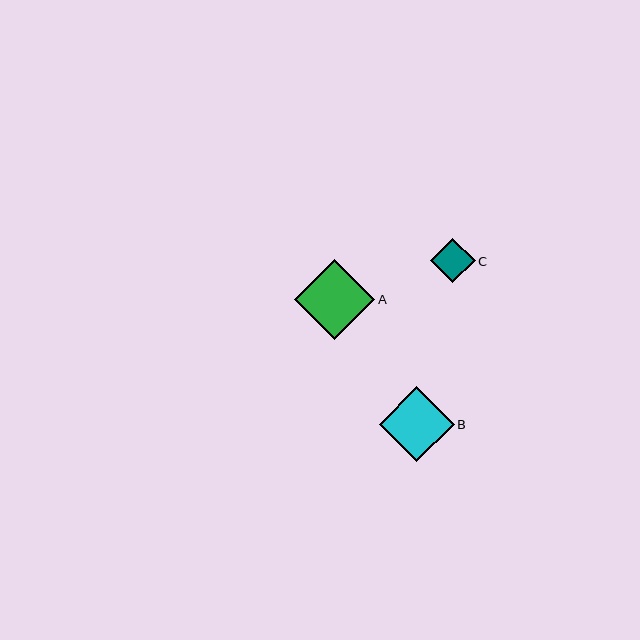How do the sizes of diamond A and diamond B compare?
Diamond A and diamond B are approximately the same size.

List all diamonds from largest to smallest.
From largest to smallest: A, B, C.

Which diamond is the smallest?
Diamond C is the smallest with a size of approximately 45 pixels.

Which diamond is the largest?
Diamond A is the largest with a size of approximately 80 pixels.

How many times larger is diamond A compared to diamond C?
Diamond A is approximately 1.8 times the size of diamond C.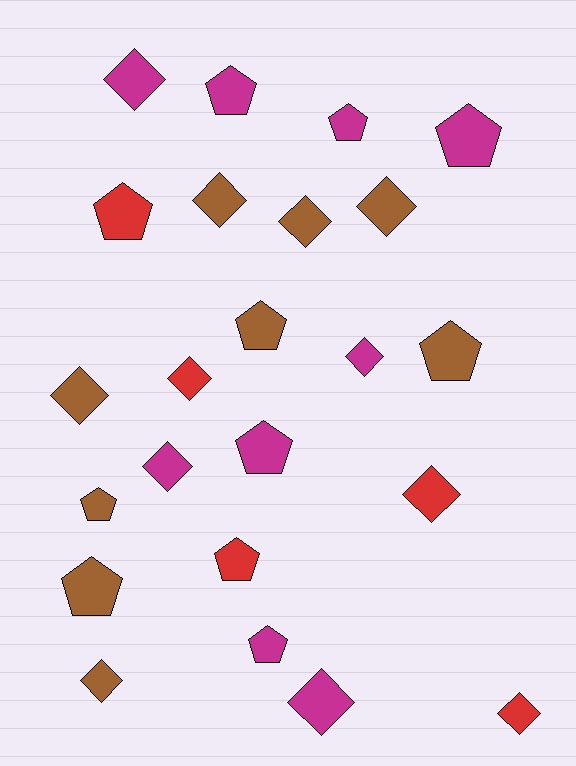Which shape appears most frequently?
Diamond, with 12 objects.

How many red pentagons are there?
There are 2 red pentagons.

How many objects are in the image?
There are 23 objects.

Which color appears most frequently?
Magenta, with 9 objects.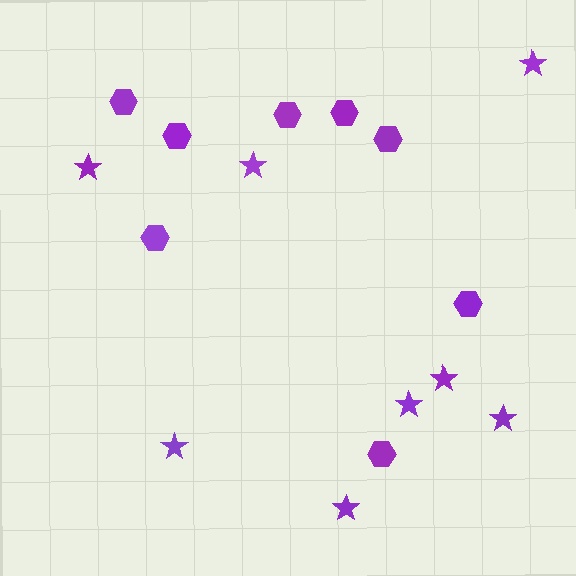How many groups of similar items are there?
There are 2 groups: one group of stars (8) and one group of hexagons (8).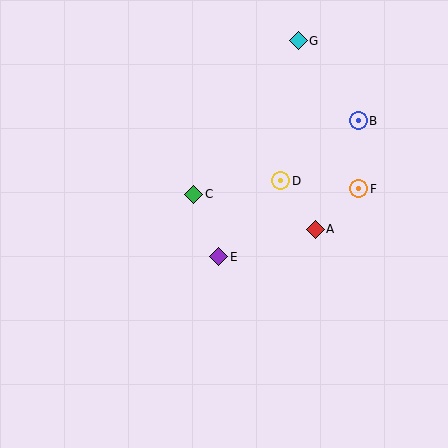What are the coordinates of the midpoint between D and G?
The midpoint between D and G is at (290, 111).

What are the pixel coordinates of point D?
Point D is at (281, 181).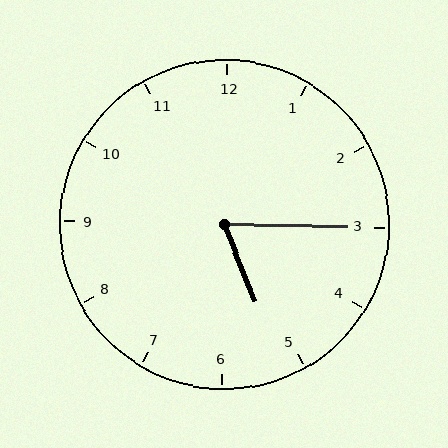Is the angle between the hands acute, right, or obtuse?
It is acute.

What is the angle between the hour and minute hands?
Approximately 68 degrees.